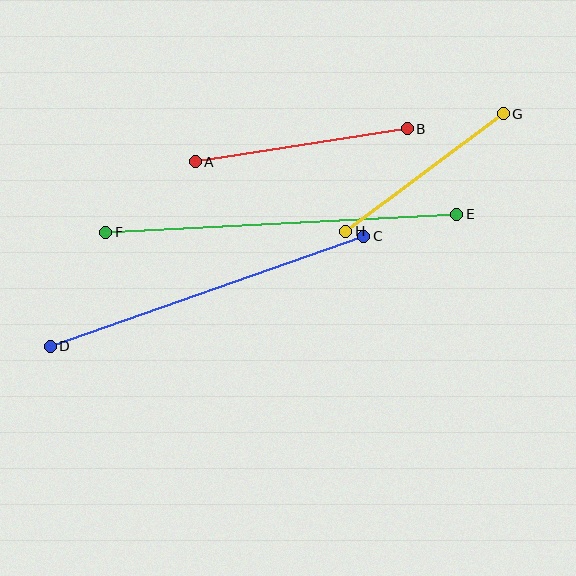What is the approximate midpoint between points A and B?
The midpoint is at approximately (301, 145) pixels.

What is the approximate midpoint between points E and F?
The midpoint is at approximately (281, 223) pixels.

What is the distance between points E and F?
The distance is approximately 351 pixels.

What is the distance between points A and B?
The distance is approximately 214 pixels.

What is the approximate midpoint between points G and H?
The midpoint is at approximately (425, 172) pixels.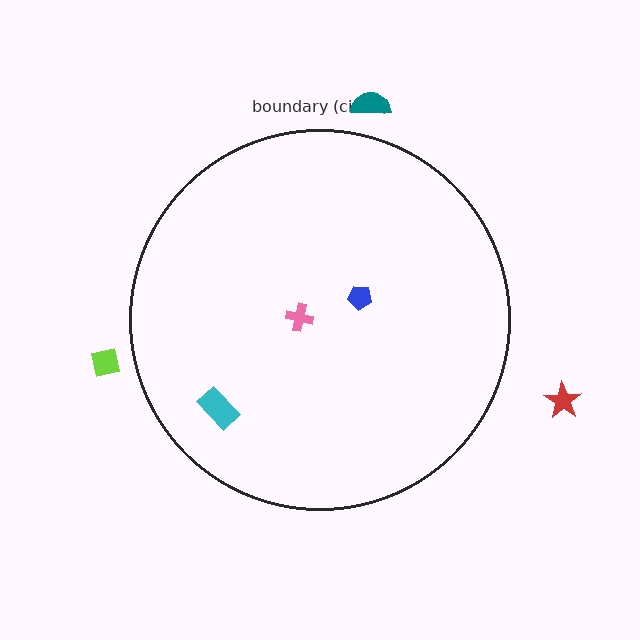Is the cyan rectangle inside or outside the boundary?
Inside.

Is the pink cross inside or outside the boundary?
Inside.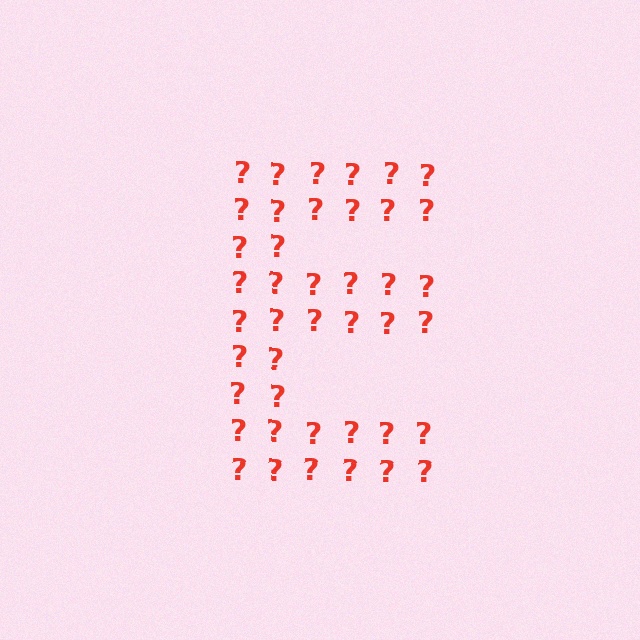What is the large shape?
The large shape is the letter E.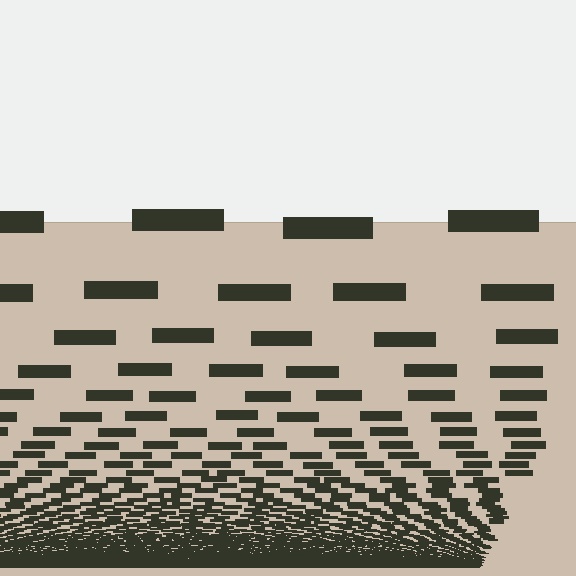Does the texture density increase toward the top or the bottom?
Density increases toward the bottom.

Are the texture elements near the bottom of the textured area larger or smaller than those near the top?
Smaller. The gradient is inverted — elements near the bottom are smaller and denser.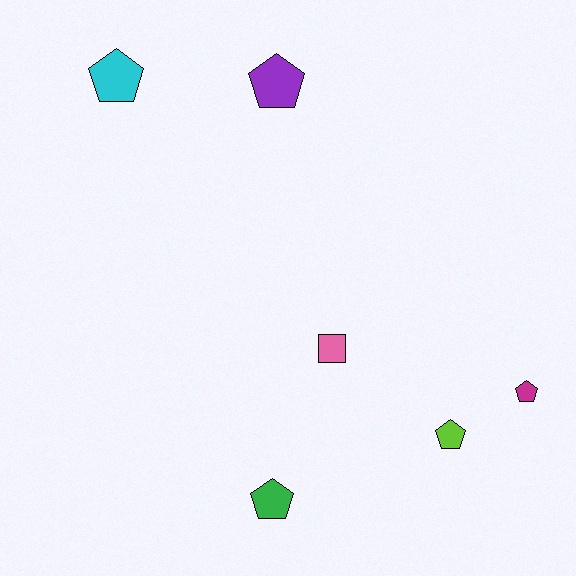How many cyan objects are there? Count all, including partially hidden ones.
There is 1 cyan object.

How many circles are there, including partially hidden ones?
There are no circles.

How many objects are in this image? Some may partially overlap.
There are 6 objects.